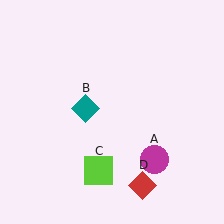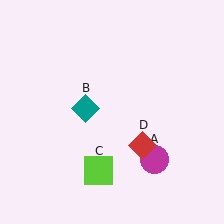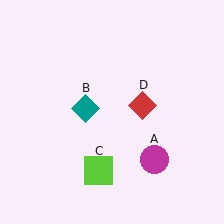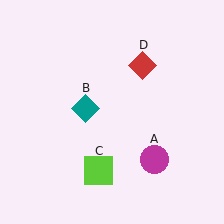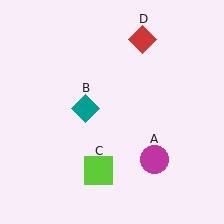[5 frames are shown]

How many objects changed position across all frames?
1 object changed position: red diamond (object D).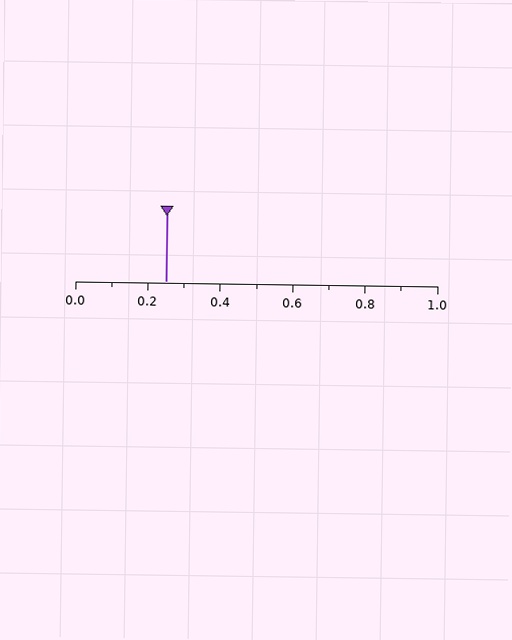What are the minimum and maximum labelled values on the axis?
The axis runs from 0.0 to 1.0.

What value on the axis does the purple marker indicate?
The marker indicates approximately 0.25.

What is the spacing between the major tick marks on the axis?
The major ticks are spaced 0.2 apart.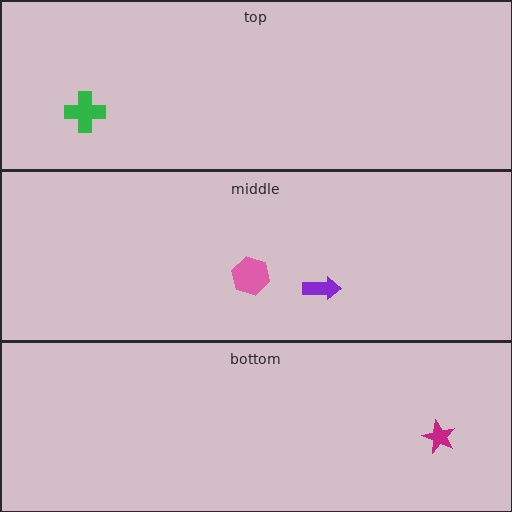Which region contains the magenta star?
The bottom region.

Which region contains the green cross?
The top region.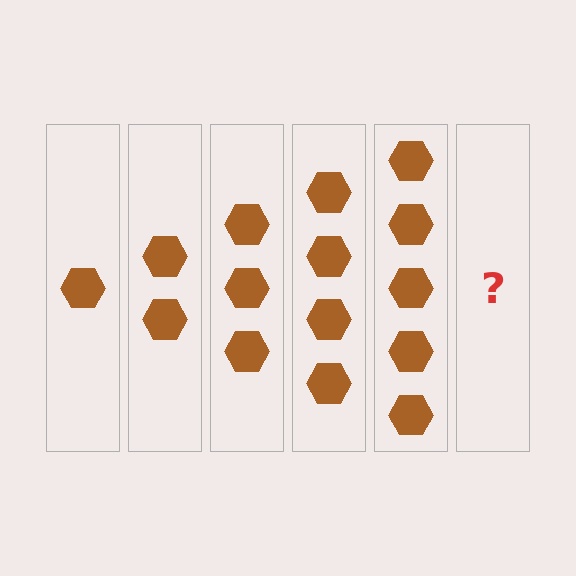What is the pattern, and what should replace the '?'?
The pattern is that each step adds one more hexagon. The '?' should be 6 hexagons.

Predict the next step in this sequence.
The next step is 6 hexagons.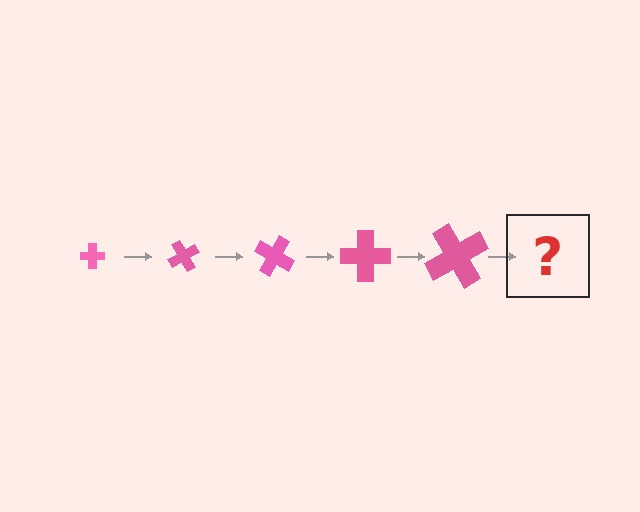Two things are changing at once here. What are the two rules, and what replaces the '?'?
The two rules are that the cross grows larger each step and it rotates 60 degrees each step. The '?' should be a cross, larger than the previous one and rotated 300 degrees from the start.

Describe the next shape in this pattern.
It should be a cross, larger than the previous one and rotated 300 degrees from the start.